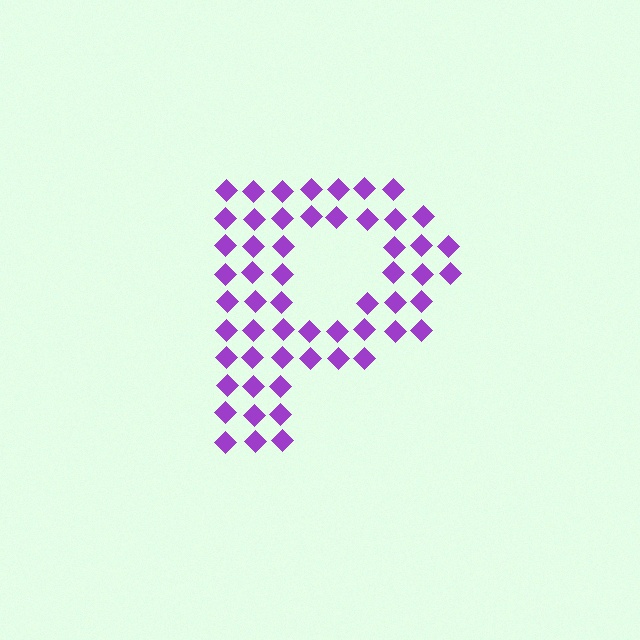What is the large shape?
The large shape is the letter P.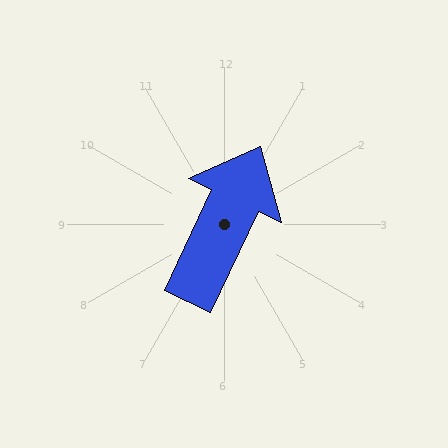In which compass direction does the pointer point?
Northeast.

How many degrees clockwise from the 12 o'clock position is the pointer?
Approximately 26 degrees.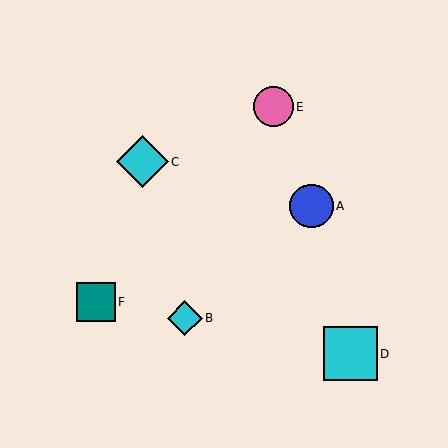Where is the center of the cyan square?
The center of the cyan square is at (350, 354).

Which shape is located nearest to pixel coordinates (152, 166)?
The cyan diamond (labeled C) at (142, 162) is nearest to that location.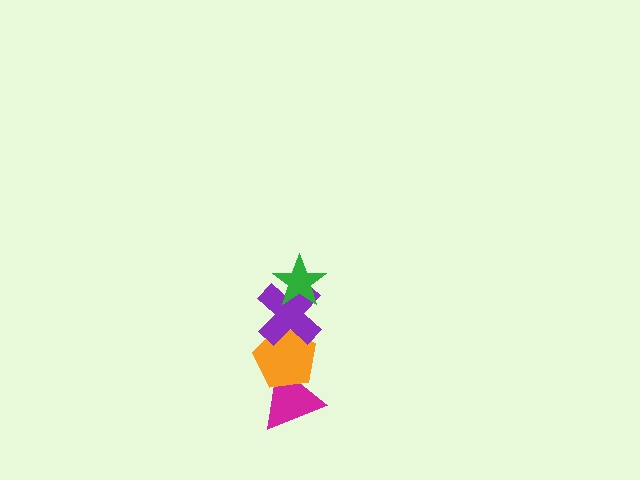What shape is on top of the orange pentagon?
The purple cross is on top of the orange pentagon.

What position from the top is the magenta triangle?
The magenta triangle is 4th from the top.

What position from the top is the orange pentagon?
The orange pentagon is 3rd from the top.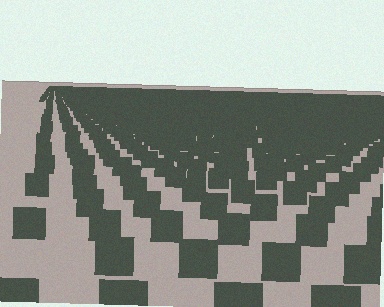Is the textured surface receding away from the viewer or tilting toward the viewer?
The surface is receding away from the viewer. Texture elements get smaller and denser toward the top.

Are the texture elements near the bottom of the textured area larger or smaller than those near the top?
Larger. Near the bottom, elements are closer to the viewer and appear at a bigger on-screen size.